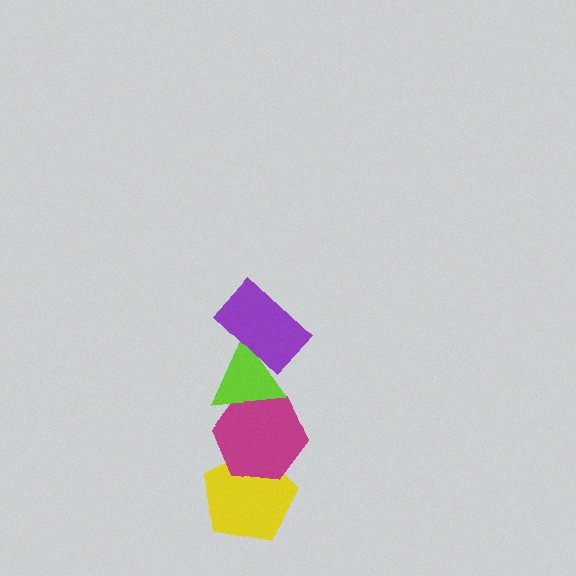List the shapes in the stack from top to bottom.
From top to bottom: the purple rectangle, the lime triangle, the magenta hexagon, the yellow pentagon.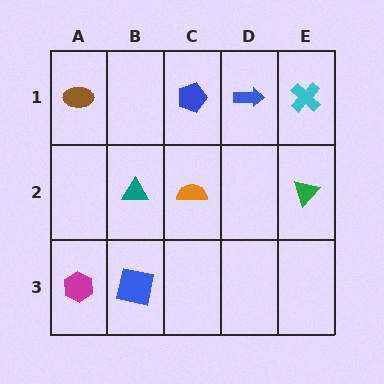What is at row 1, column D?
A blue arrow.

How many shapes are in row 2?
3 shapes.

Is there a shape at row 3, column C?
No, that cell is empty.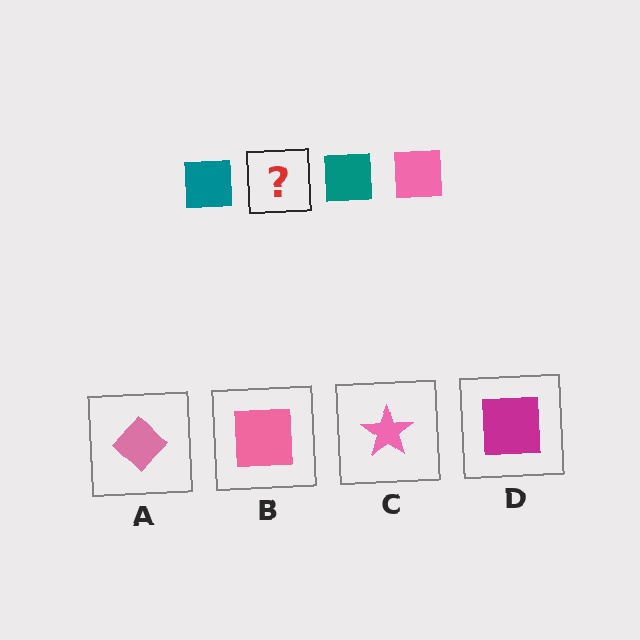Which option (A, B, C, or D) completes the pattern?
B.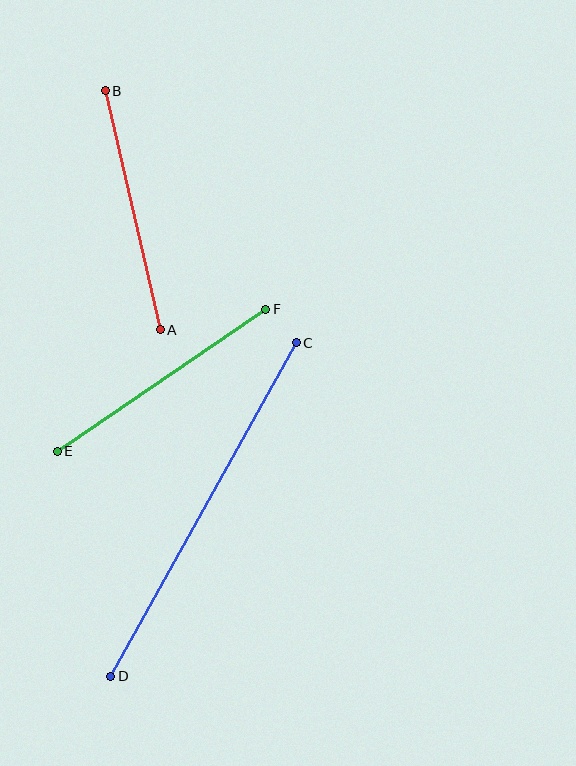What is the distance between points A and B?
The distance is approximately 245 pixels.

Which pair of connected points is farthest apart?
Points C and D are farthest apart.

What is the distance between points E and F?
The distance is approximately 252 pixels.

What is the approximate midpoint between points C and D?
The midpoint is at approximately (203, 509) pixels.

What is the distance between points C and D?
The distance is approximately 382 pixels.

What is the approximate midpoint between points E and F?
The midpoint is at approximately (162, 380) pixels.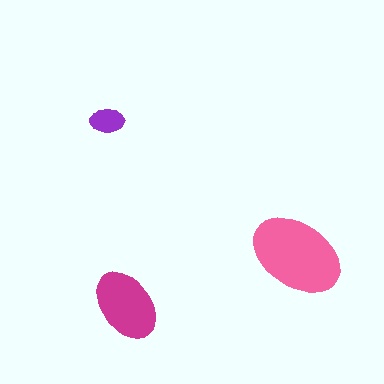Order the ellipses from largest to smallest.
the pink one, the magenta one, the purple one.